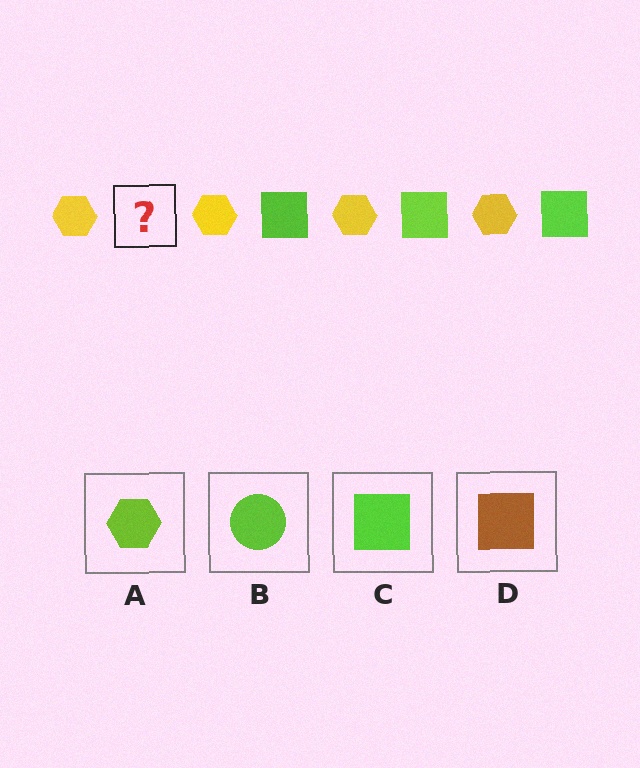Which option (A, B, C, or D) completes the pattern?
C.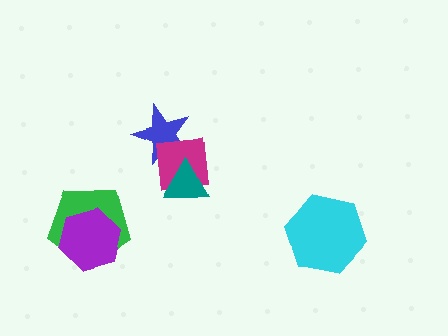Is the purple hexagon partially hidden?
No, no other shape covers it.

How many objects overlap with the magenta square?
2 objects overlap with the magenta square.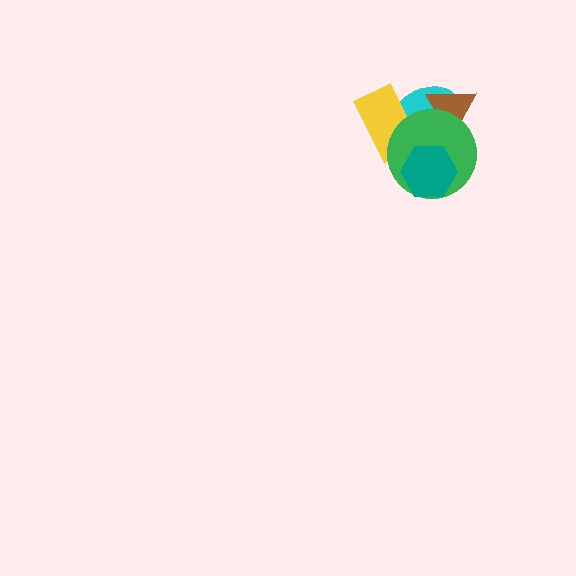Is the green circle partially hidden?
Yes, it is partially covered by another shape.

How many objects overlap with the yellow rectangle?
2 objects overlap with the yellow rectangle.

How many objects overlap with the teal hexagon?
1 object overlaps with the teal hexagon.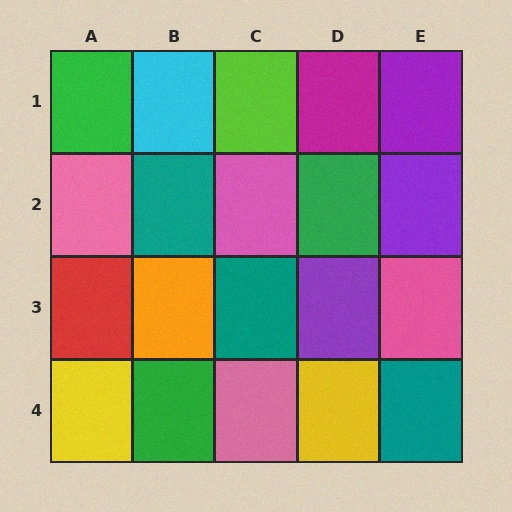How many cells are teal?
3 cells are teal.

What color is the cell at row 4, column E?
Teal.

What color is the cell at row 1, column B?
Cyan.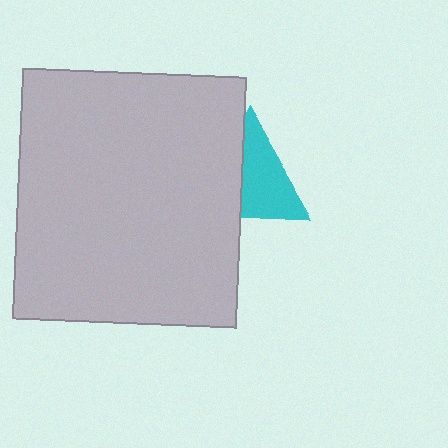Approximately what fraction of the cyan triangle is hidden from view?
Roughly 44% of the cyan triangle is hidden behind the light gray rectangle.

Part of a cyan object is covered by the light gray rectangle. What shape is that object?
It is a triangle.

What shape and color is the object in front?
The object in front is a light gray rectangle.